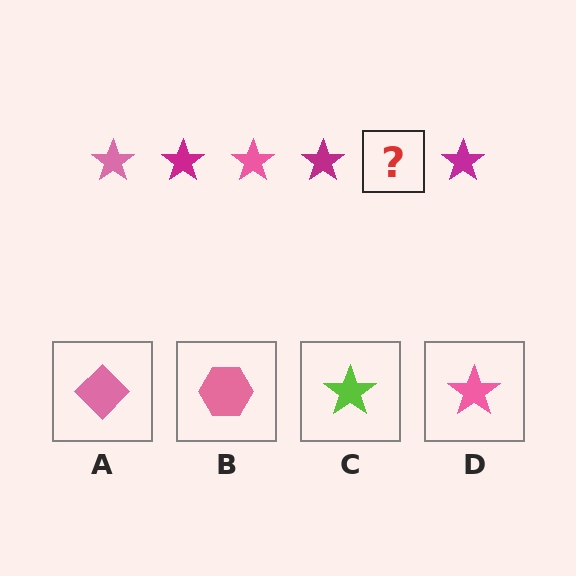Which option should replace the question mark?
Option D.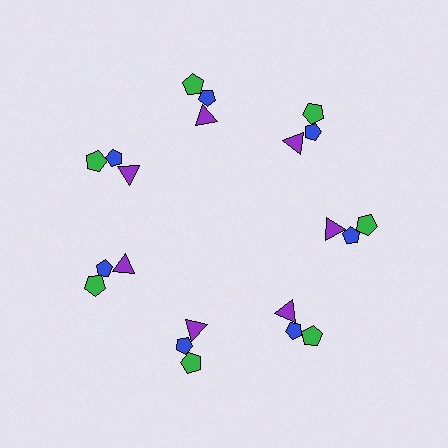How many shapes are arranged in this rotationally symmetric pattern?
There are 21 shapes, arranged in 7 groups of 3.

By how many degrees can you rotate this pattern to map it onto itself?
The pattern maps onto itself every 51 degrees of rotation.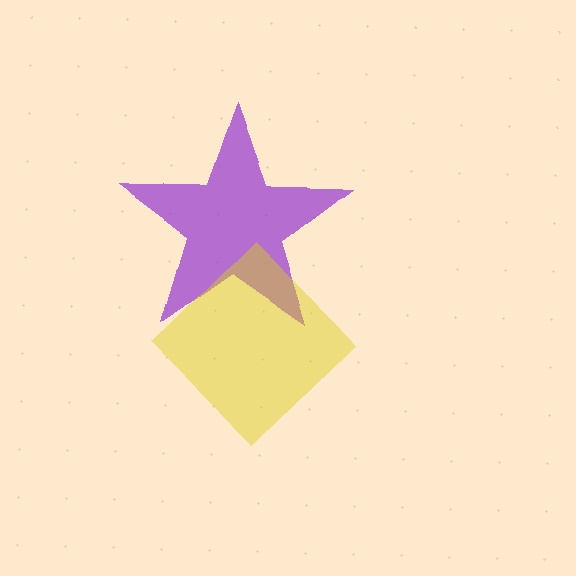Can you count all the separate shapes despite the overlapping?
Yes, there are 2 separate shapes.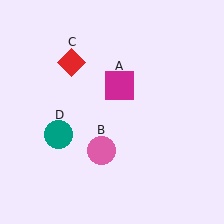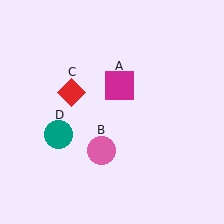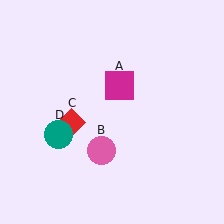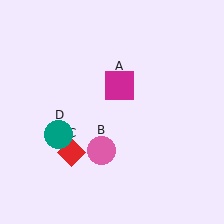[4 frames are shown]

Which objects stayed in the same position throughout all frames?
Magenta square (object A) and pink circle (object B) and teal circle (object D) remained stationary.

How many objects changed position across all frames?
1 object changed position: red diamond (object C).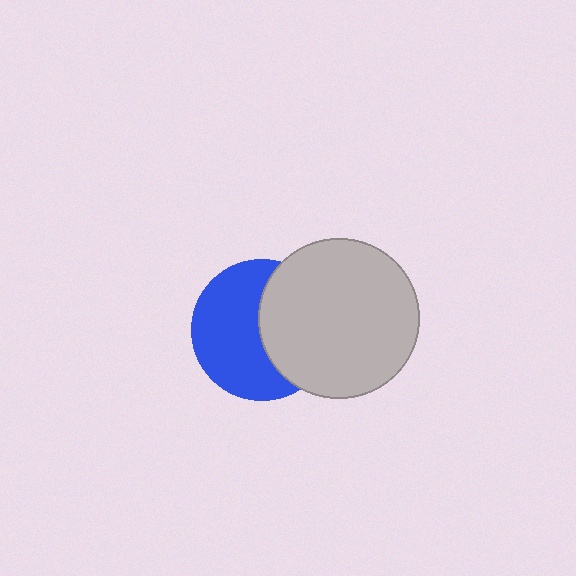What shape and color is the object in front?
The object in front is a light gray circle.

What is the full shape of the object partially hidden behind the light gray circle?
The partially hidden object is a blue circle.